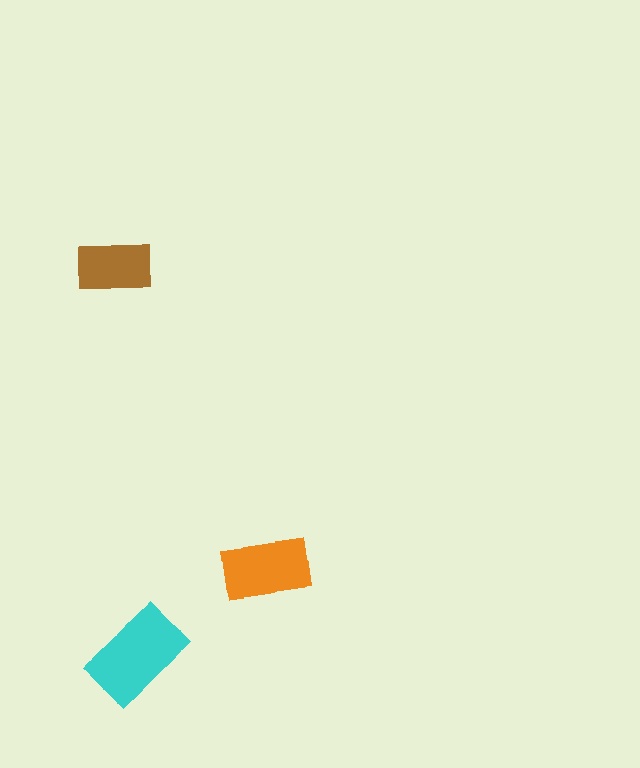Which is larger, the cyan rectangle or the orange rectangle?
The cyan one.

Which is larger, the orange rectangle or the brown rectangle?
The orange one.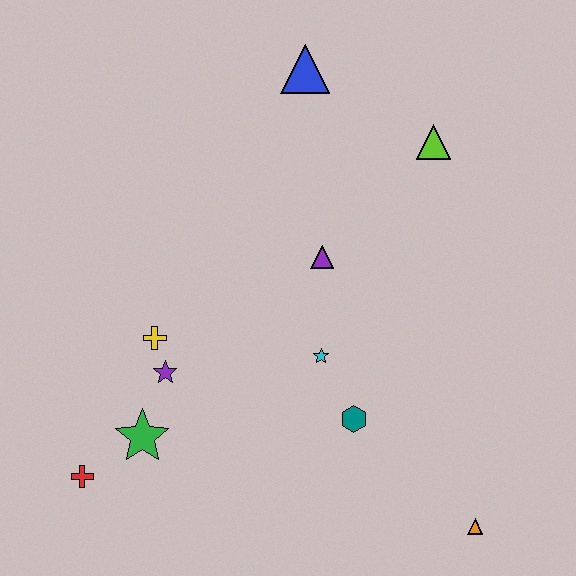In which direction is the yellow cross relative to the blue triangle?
The yellow cross is below the blue triangle.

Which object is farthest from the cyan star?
The blue triangle is farthest from the cyan star.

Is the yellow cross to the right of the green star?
Yes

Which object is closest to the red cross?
The green star is closest to the red cross.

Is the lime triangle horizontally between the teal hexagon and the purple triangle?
No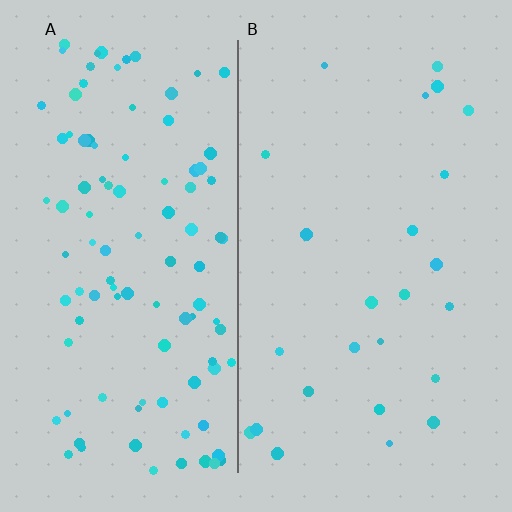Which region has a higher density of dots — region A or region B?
A (the left).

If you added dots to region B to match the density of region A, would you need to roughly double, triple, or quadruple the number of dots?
Approximately quadruple.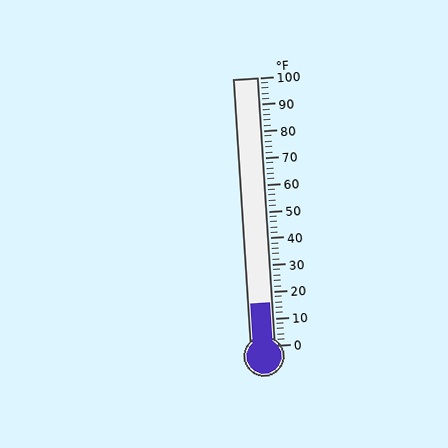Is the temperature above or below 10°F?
The temperature is above 10°F.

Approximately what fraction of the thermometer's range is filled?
The thermometer is filled to approximately 15% of its range.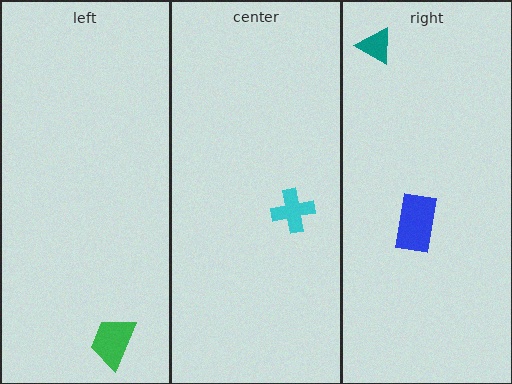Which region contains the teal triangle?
The right region.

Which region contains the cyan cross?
The center region.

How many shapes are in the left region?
1.